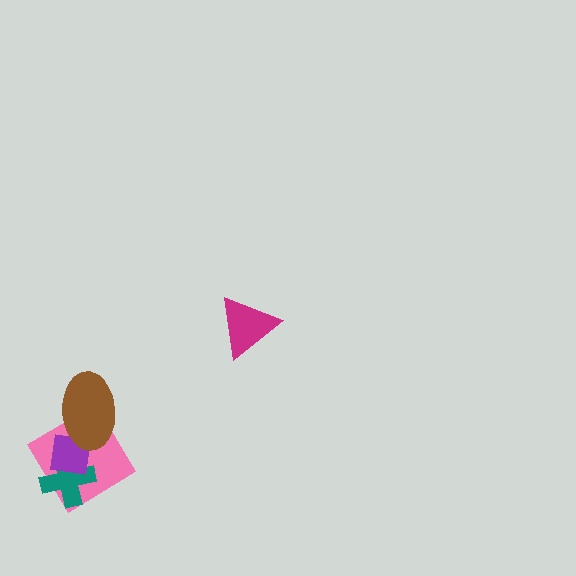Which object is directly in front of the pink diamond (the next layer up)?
The teal cross is directly in front of the pink diamond.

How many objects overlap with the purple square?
3 objects overlap with the purple square.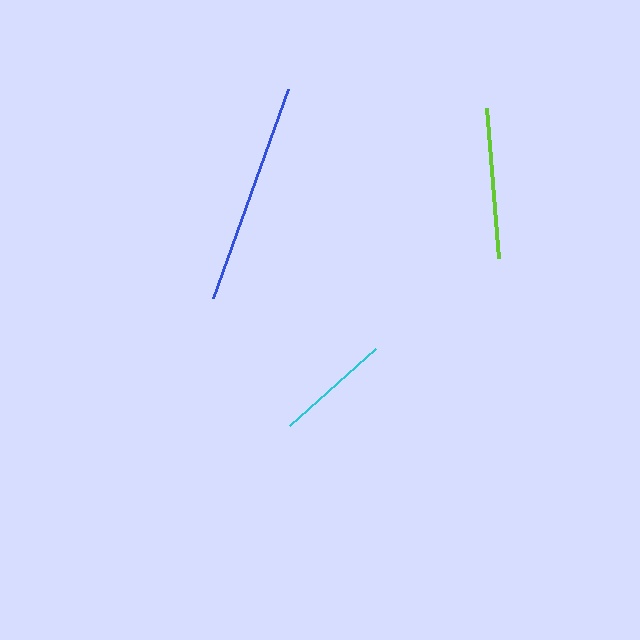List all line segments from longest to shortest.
From longest to shortest: blue, lime, cyan.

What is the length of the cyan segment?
The cyan segment is approximately 115 pixels long.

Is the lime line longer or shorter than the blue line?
The blue line is longer than the lime line.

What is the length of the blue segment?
The blue segment is approximately 222 pixels long.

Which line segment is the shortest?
The cyan line is the shortest at approximately 115 pixels.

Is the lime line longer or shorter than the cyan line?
The lime line is longer than the cyan line.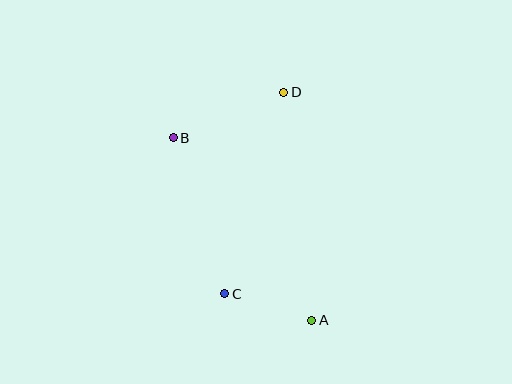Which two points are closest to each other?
Points A and C are closest to each other.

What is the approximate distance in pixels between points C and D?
The distance between C and D is approximately 210 pixels.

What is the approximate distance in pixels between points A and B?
The distance between A and B is approximately 229 pixels.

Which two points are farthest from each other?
Points A and D are farthest from each other.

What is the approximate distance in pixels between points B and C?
The distance between B and C is approximately 164 pixels.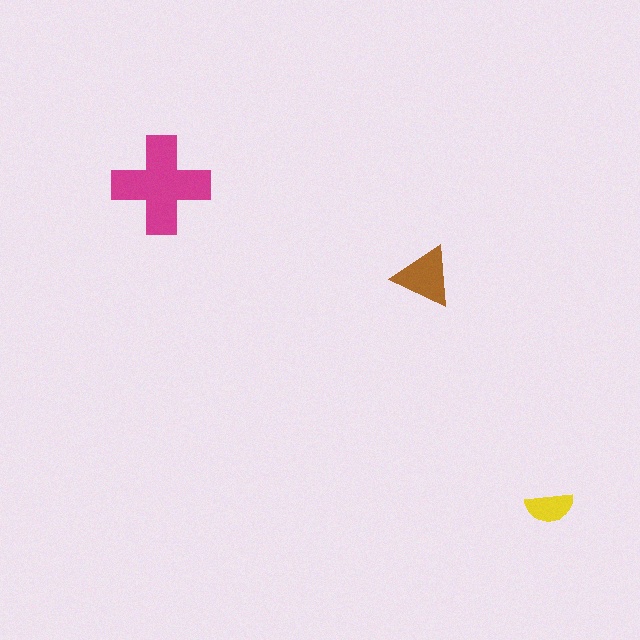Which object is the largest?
The magenta cross.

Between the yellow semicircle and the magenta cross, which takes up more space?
The magenta cross.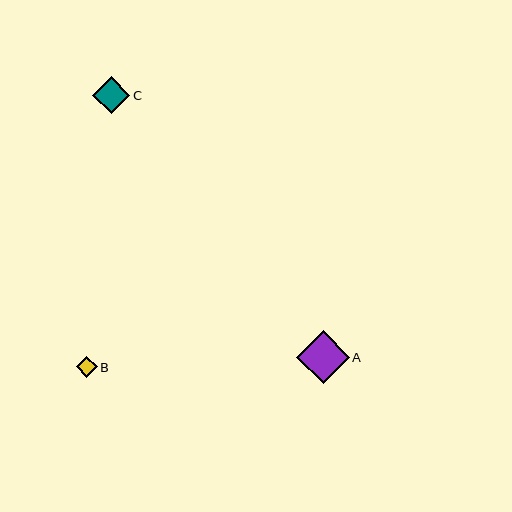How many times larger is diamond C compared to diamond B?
Diamond C is approximately 1.7 times the size of diamond B.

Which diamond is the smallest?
Diamond B is the smallest with a size of approximately 21 pixels.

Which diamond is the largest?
Diamond A is the largest with a size of approximately 53 pixels.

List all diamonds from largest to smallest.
From largest to smallest: A, C, B.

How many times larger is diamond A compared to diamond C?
Diamond A is approximately 1.4 times the size of diamond C.